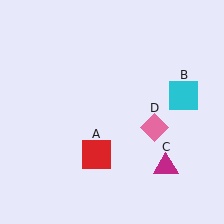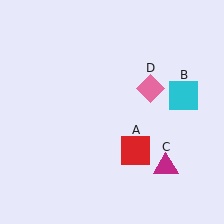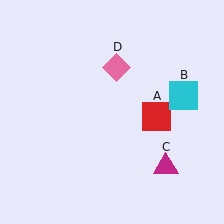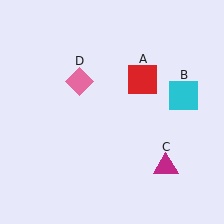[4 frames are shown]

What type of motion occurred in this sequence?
The red square (object A), pink diamond (object D) rotated counterclockwise around the center of the scene.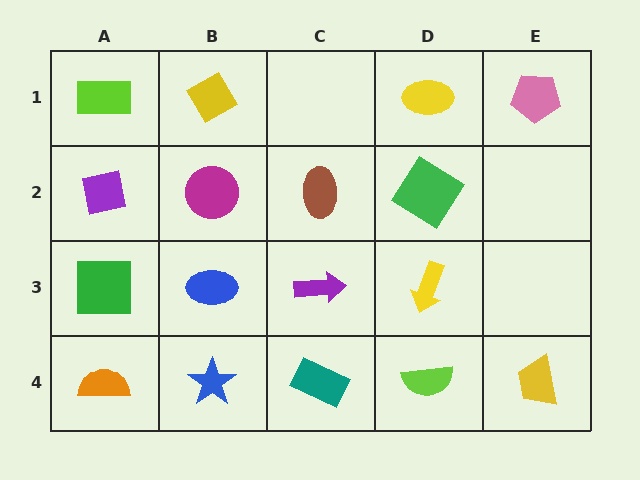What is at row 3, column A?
A green square.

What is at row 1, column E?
A pink pentagon.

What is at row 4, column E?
A yellow trapezoid.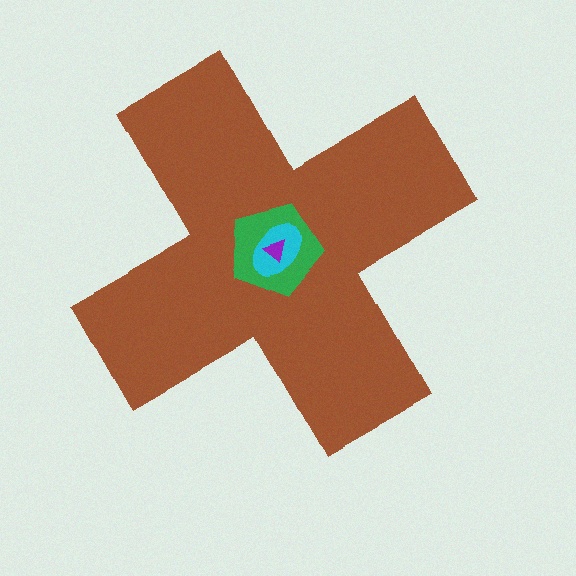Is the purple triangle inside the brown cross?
Yes.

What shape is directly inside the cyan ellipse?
The purple triangle.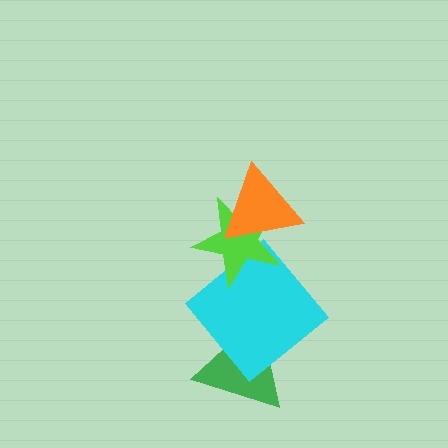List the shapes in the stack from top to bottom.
From top to bottom: the orange triangle, the lime star, the cyan diamond, the green triangle.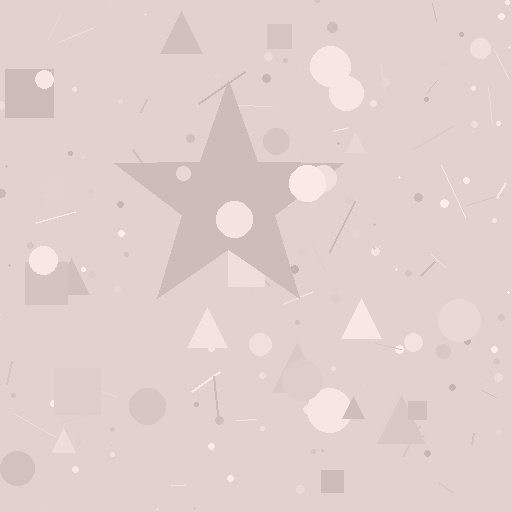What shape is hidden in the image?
A star is hidden in the image.